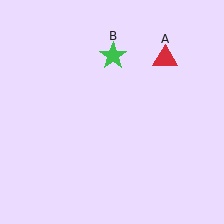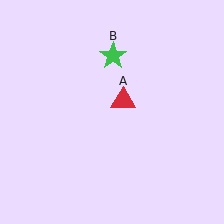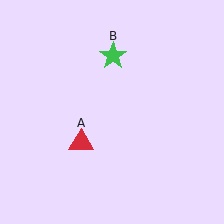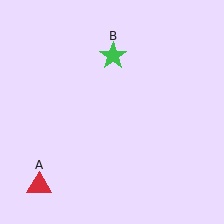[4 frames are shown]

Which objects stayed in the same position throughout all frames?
Green star (object B) remained stationary.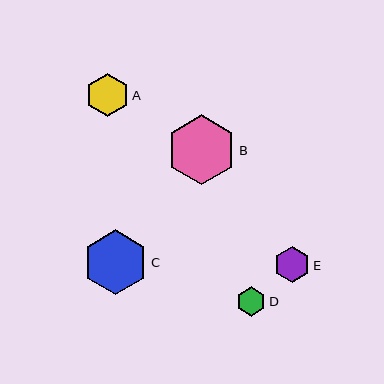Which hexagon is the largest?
Hexagon B is the largest with a size of approximately 70 pixels.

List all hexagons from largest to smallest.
From largest to smallest: B, C, A, E, D.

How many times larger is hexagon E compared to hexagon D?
Hexagon E is approximately 1.2 times the size of hexagon D.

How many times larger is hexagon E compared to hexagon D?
Hexagon E is approximately 1.2 times the size of hexagon D.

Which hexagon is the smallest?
Hexagon D is the smallest with a size of approximately 29 pixels.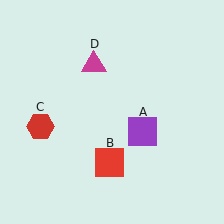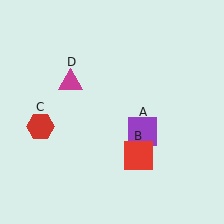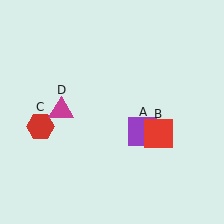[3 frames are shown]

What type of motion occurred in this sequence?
The red square (object B), magenta triangle (object D) rotated counterclockwise around the center of the scene.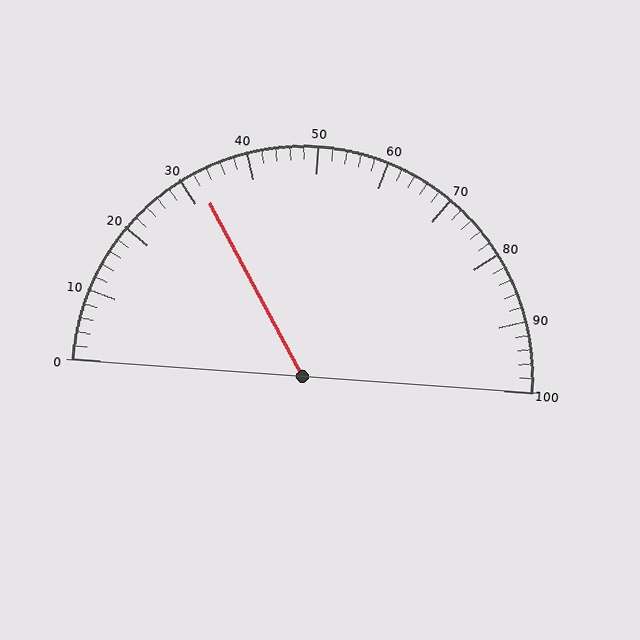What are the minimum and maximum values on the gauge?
The gauge ranges from 0 to 100.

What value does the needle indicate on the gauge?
The needle indicates approximately 32.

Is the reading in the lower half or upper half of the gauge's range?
The reading is in the lower half of the range (0 to 100).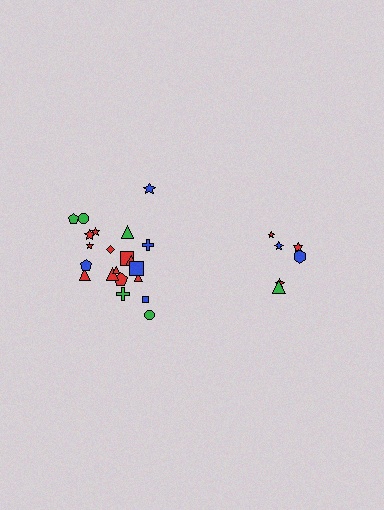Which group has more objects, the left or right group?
The left group.